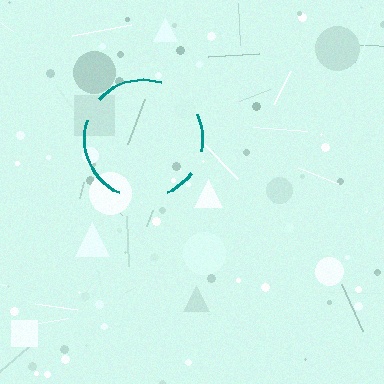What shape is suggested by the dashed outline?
The dashed outline suggests a circle.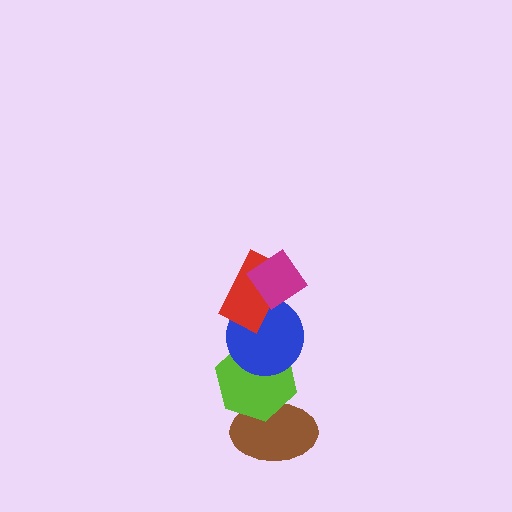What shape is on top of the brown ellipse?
The lime hexagon is on top of the brown ellipse.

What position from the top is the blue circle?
The blue circle is 3rd from the top.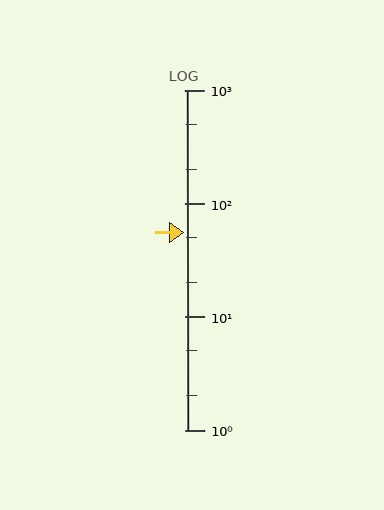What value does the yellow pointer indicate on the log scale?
The pointer indicates approximately 55.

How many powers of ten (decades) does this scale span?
The scale spans 3 decades, from 1 to 1000.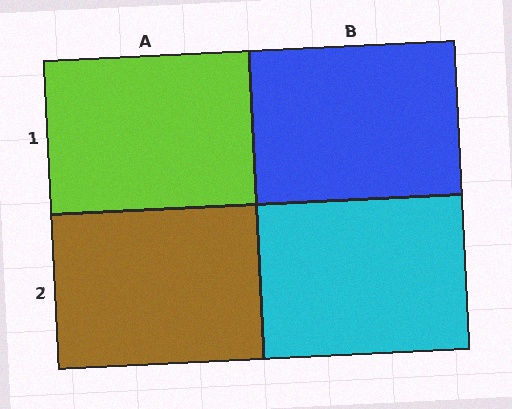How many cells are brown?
1 cell is brown.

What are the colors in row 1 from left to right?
Lime, blue.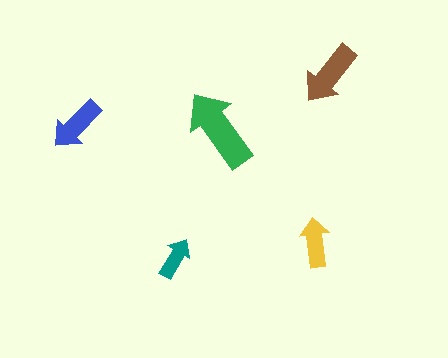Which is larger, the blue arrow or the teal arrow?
The blue one.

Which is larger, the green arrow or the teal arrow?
The green one.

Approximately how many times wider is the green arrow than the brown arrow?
About 1.5 times wider.